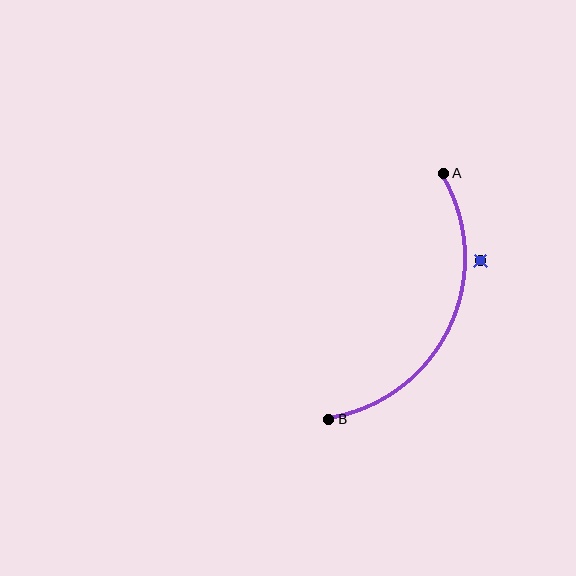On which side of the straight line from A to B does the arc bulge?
The arc bulges to the right of the straight line connecting A and B.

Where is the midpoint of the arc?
The arc midpoint is the point on the curve farthest from the straight line joining A and B. It sits to the right of that line.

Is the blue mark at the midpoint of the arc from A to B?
No — the blue mark does not lie on the arc at all. It sits slightly outside the curve.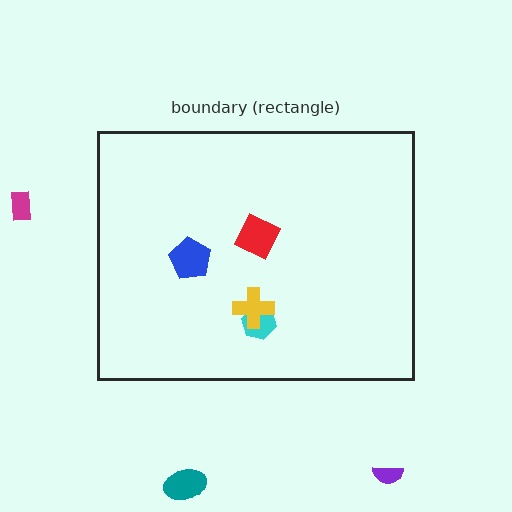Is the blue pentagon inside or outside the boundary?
Inside.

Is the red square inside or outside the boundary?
Inside.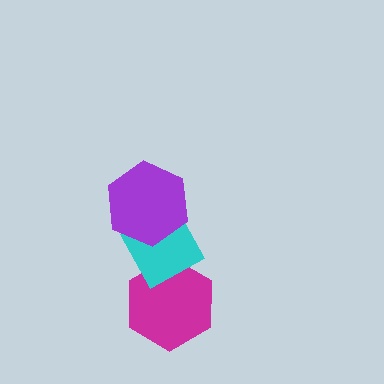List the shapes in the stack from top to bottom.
From top to bottom: the purple hexagon, the cyan diamond, the magenta hexagon.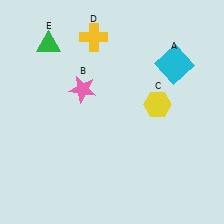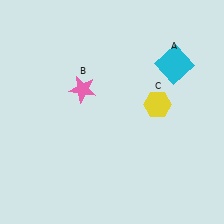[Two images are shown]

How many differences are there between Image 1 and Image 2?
There are 2 differences between the two images.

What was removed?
The green triangle (E), the yellow cross (D) were removed in Image 2.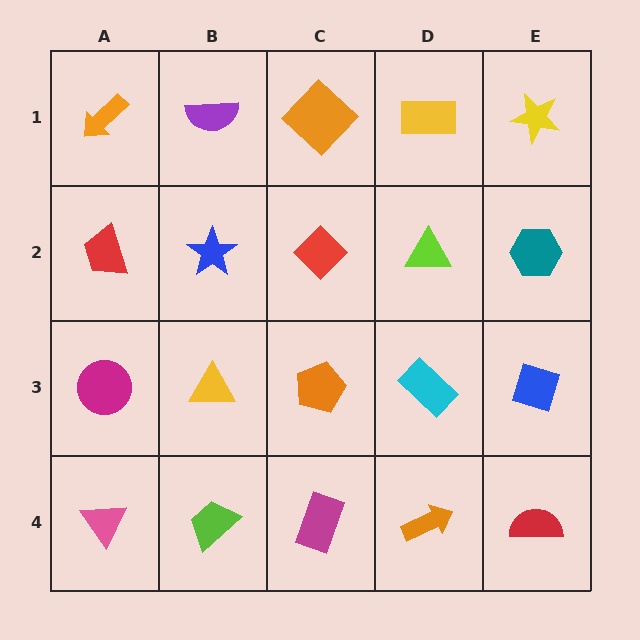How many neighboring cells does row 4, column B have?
3.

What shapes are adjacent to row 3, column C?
A red diamond (row 2, column C), a magenta rectangle (row 4, column C), a yellow triangle (row 3, column B), a cyan rectangle (row 3, column D).